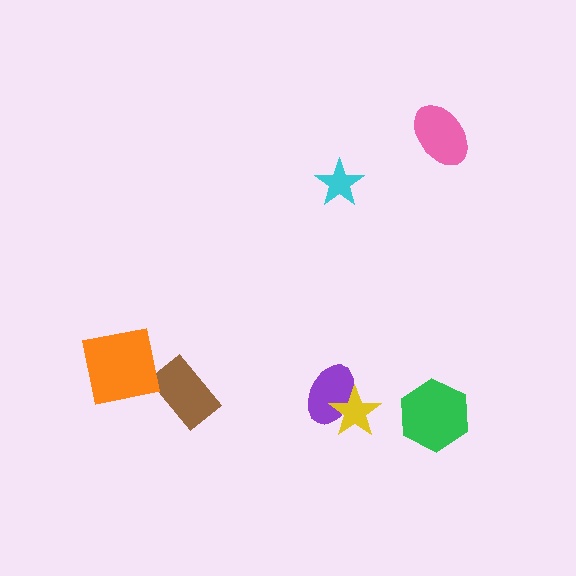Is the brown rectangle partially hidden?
Yes, it is partially covered by another shape.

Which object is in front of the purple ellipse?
The yellow star is in front of the purple ellipse.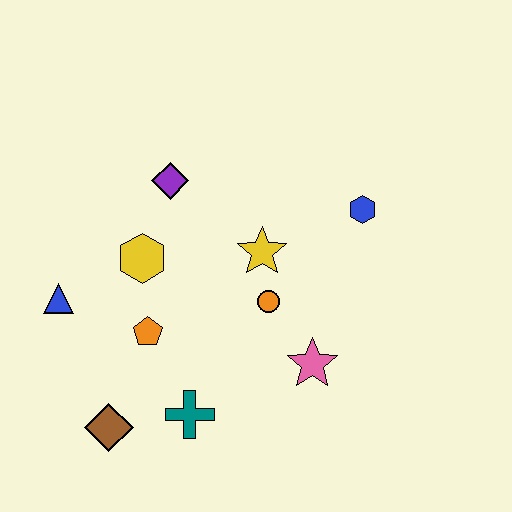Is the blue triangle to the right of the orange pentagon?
No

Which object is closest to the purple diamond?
The yellow hexagon is closest to the purple diamond.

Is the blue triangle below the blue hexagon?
Yes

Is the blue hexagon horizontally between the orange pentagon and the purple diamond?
No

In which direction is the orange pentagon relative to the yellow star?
The orange pentagon is to the left of the yellow star.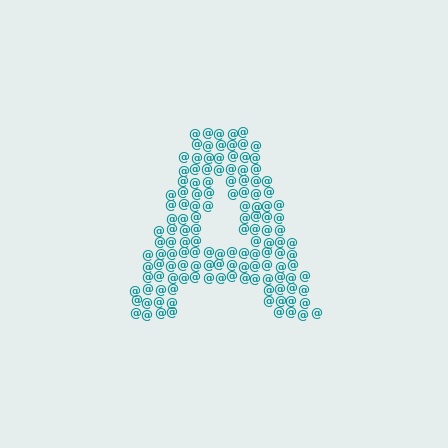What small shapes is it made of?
It is made of small at signs.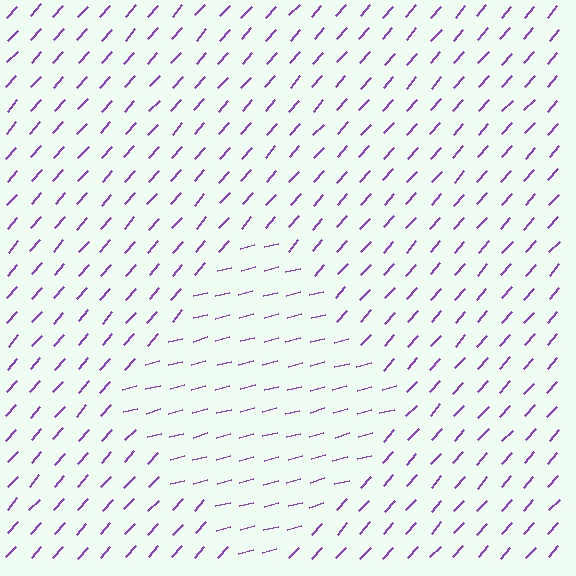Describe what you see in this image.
The image is filled with small purple line segments. A diamond region in the image has lines oriented differently from the surrounding lines, creating a visible texture boundary.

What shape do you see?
I see a diamond.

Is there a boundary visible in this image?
Yes, there is a texture boundary formed by a change in line orientation.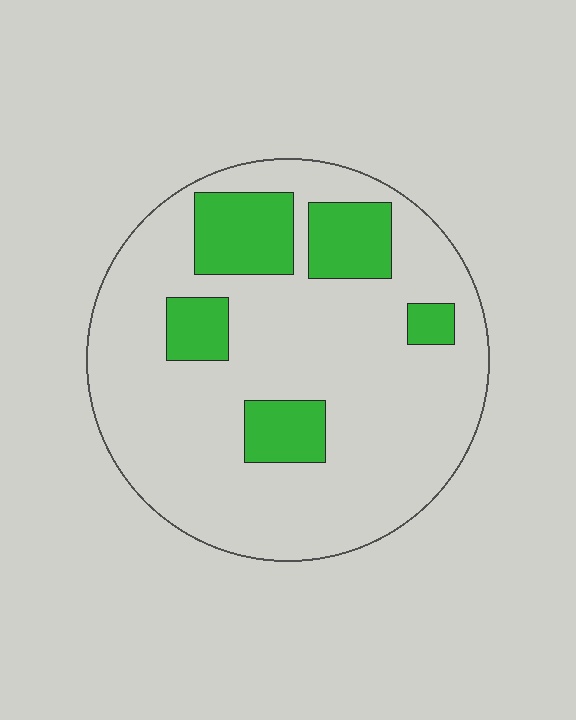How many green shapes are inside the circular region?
5.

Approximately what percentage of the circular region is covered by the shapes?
Approximately 20%.